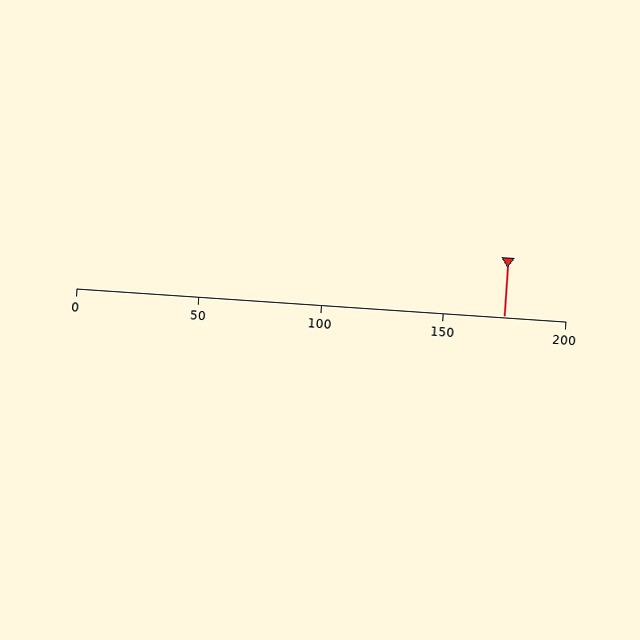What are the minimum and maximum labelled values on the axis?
The axis runs from 0 to 200.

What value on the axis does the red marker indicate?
The marker indicates approximately 175.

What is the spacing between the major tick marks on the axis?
The major ticks are spaced 50 apart.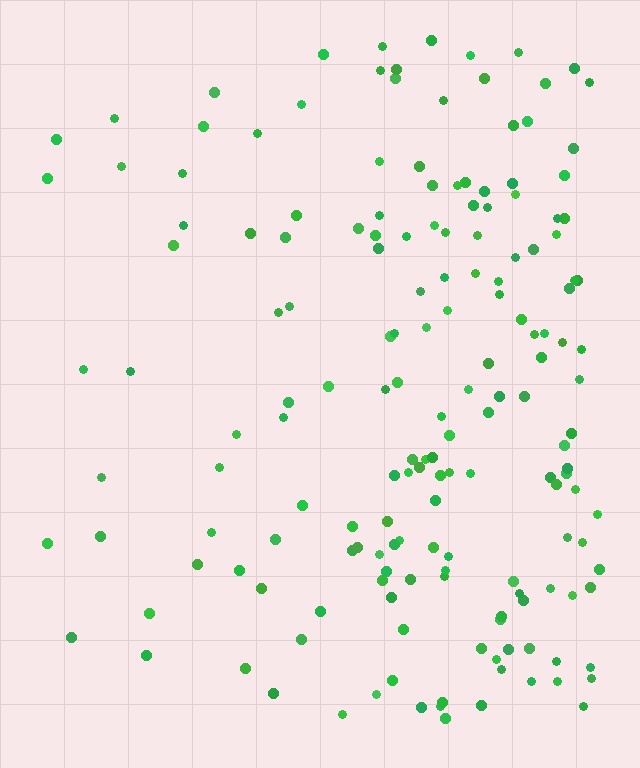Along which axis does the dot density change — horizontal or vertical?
Horizontal.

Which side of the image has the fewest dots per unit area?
The left.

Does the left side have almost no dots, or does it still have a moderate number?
Still a moderate number, just noticeably fewer than the right.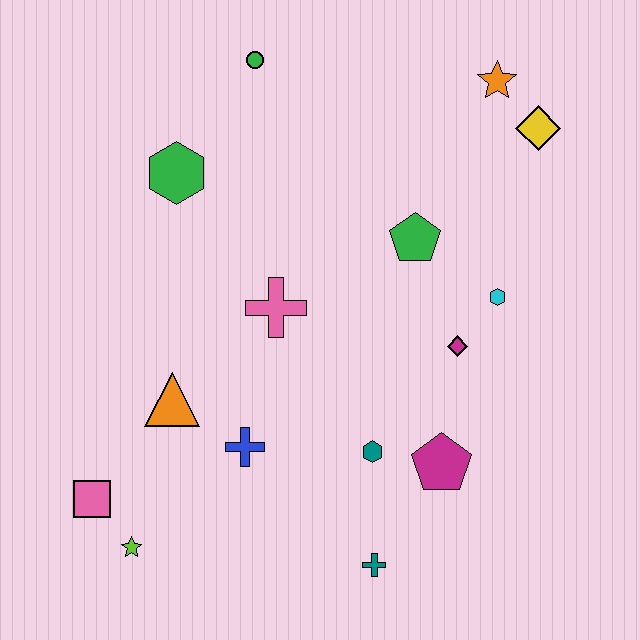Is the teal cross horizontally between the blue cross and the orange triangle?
No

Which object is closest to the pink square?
The lime star is closest to the pink square.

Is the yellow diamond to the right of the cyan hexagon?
Yes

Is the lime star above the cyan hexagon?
No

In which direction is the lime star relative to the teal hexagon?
The lime star is to the left of the teal hexagon.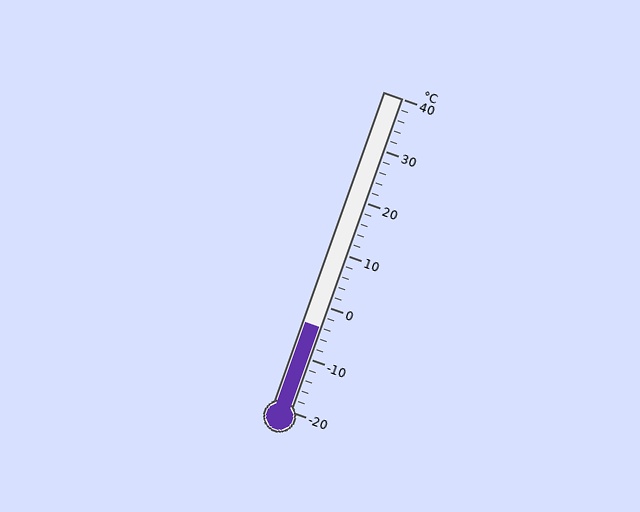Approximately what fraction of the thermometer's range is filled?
The thermometer is filled to approximately 25% of its range.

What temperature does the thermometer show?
The thermometer shows approximately -4°C.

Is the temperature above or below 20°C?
The temperature is below 20°C.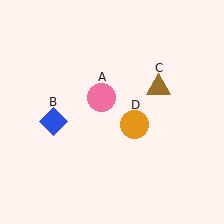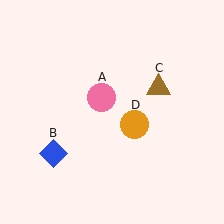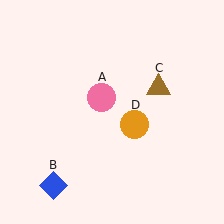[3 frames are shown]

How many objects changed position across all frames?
1 object changed position: blue diamond (object B).